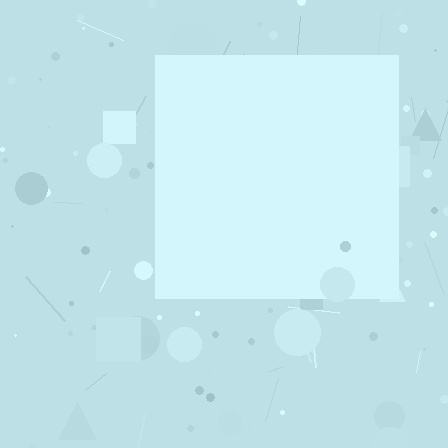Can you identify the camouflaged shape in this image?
The camouflaged shape is a square.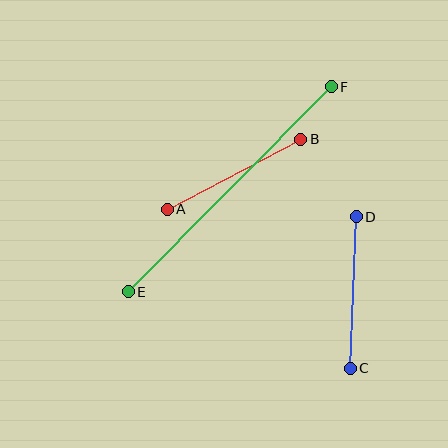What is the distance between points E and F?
The distance is approximately 289 pixels.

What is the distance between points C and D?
The distance is approximately 152 pixels.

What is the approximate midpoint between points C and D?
The midpoint is at approximately (353, 293) pixels.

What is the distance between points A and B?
The distance is approximately 151 pixels.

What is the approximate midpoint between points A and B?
The midpoint is at approximately (234, 174) pixels.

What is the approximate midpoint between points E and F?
The midpoint is at approximately (230, 189) pixels.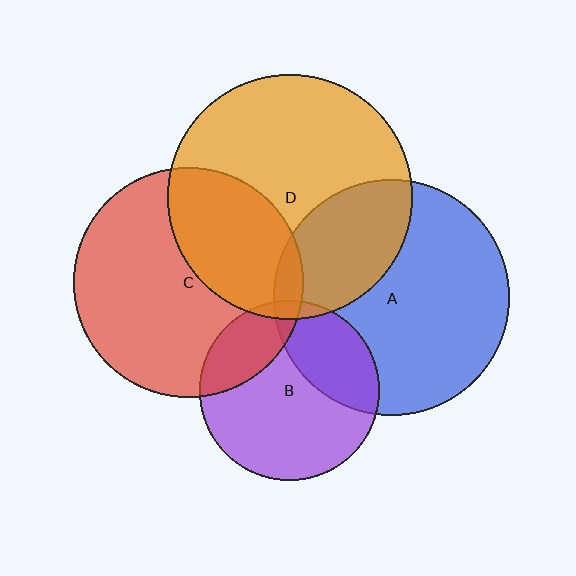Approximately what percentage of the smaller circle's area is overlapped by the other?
Approximately 30%.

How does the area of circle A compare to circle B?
Approximately 1.7 times.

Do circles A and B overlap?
Yes.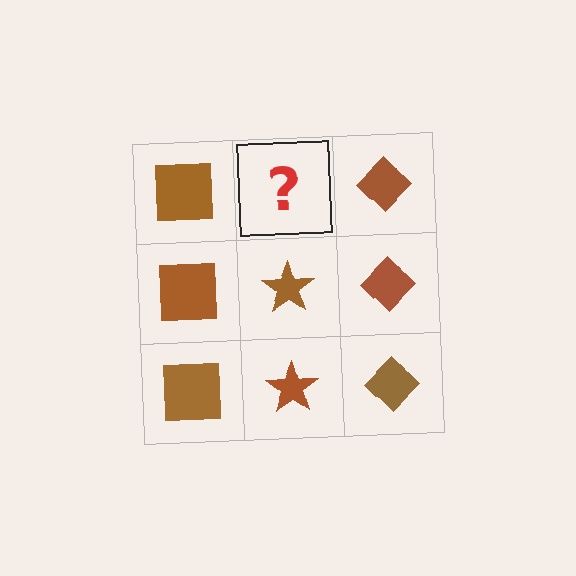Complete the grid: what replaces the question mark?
The question mark should be replaced with a brown star.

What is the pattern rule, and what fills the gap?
The rule is that each column has a consistent shape. The gap should be filled with a brown star.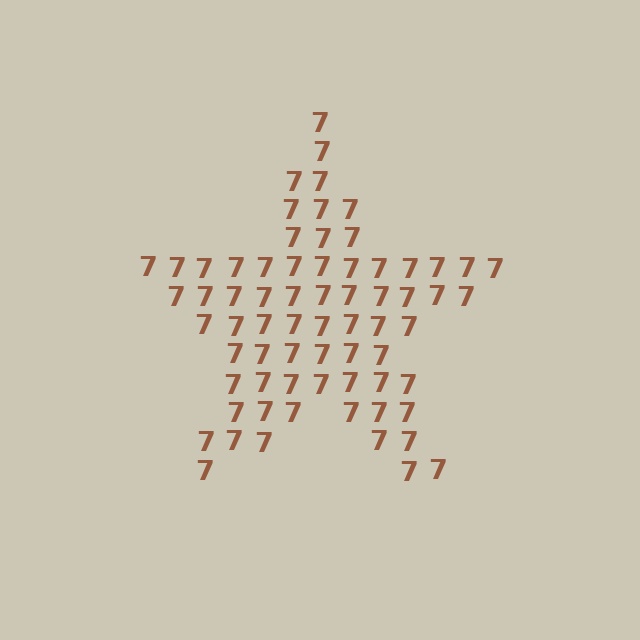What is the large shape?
The large shape is a star.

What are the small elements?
The small elements are digit 7's.